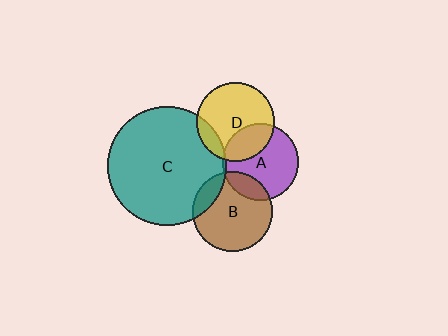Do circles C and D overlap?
Yes.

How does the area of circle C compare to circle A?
Approximately 2.4 times.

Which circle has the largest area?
Circle C (teal).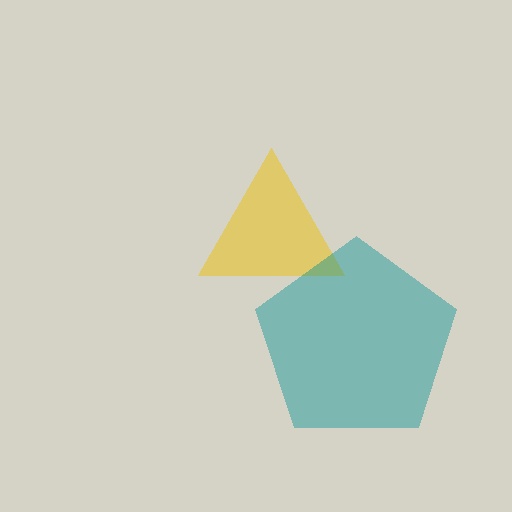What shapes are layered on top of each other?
The layered shapes are: a yellow triangle, a teal pentagon.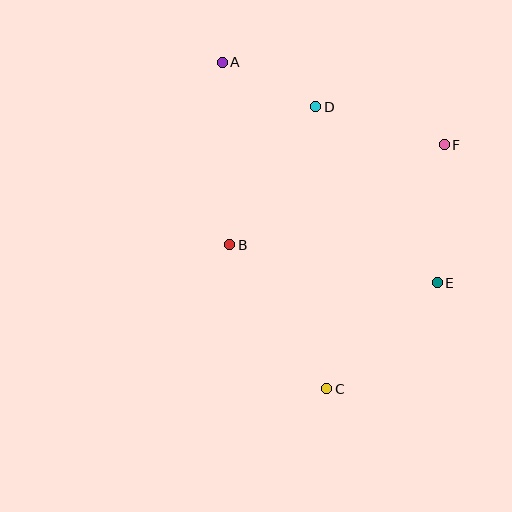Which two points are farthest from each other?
Points A and C are farthest from each other.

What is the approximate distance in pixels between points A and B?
The distance between A and B is approximately 182 pixels.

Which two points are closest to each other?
Points A and D are closest to each other.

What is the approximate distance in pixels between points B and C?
The distance between B and C is approximately 174 pixels.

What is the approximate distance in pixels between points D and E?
The distance between D and E is approximately 214 pixels.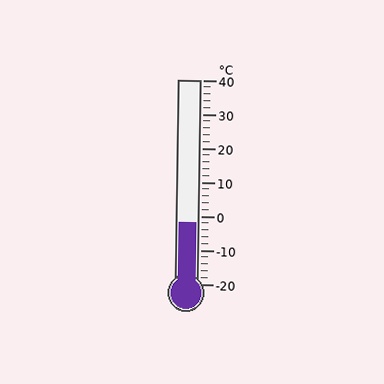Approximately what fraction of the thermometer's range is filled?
The thermometer is filled to approximately 30% of its range.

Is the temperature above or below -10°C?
The temperature is above -10°C.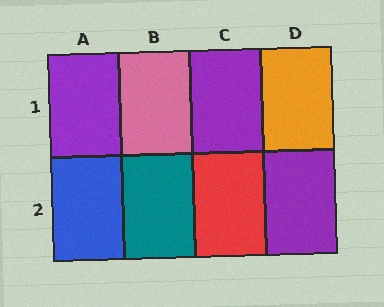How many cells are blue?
1 cell is blue.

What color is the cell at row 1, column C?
Purple.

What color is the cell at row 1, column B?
Pink.